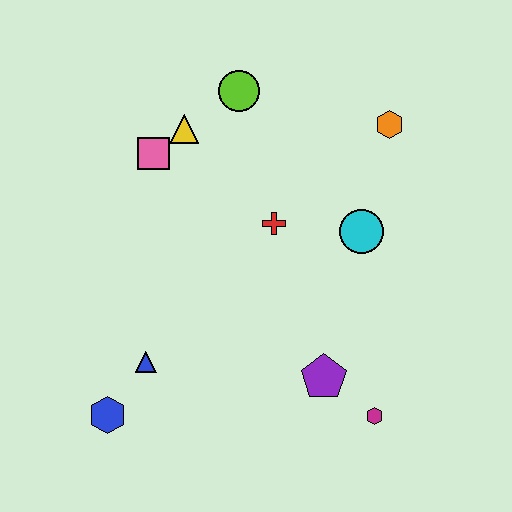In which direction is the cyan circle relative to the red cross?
The cyan circle is to the right of the red cross.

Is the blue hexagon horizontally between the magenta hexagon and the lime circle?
No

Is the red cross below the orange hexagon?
Yes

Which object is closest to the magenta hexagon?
The purple pentagon is closest to the magenta hexagon.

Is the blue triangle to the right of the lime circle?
No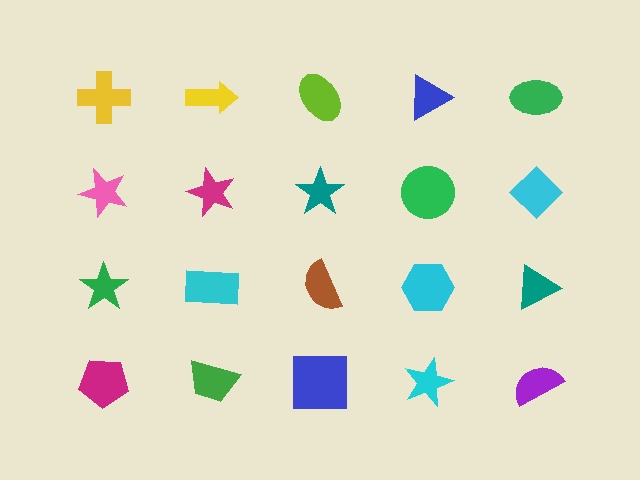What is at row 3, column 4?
A cyan hexagon.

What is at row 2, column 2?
A magenta star.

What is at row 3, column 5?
A teal triangle.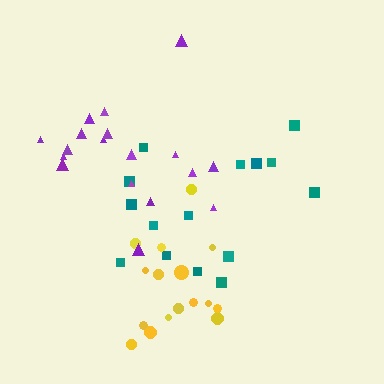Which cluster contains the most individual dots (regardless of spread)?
Purple (18).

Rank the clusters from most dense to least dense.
yellow, purple, teal.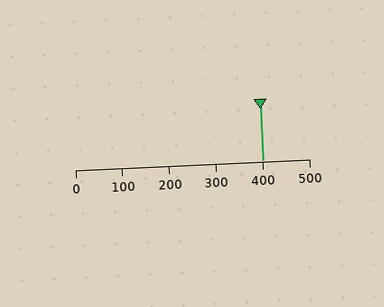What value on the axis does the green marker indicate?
The marker indicates approximately 400.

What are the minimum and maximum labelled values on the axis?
The axis runs from 0 to 500.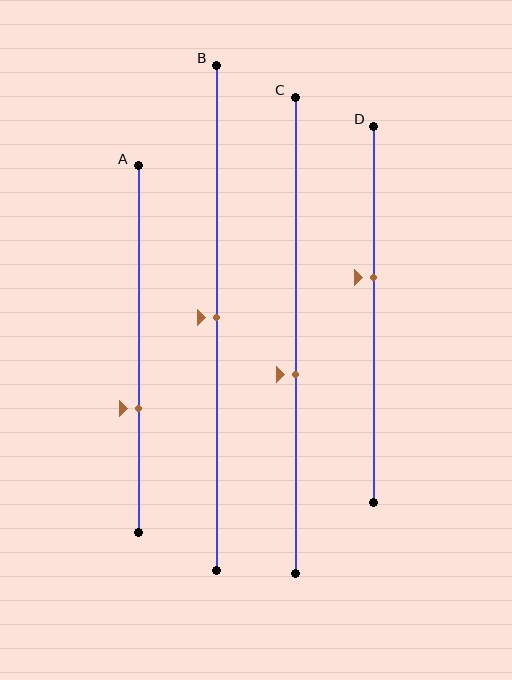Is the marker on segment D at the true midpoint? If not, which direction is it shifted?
No, the marker on segment D is shifted upward by about 10% of the segment length.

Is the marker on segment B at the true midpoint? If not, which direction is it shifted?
Yes, the marker on segment B is at the true midpoint.